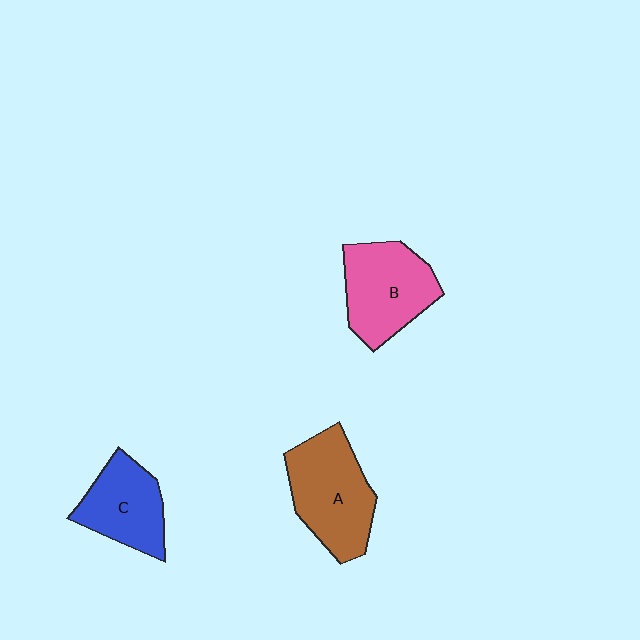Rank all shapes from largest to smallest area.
From largest to smallest: A (brown), B (pink), C (blue).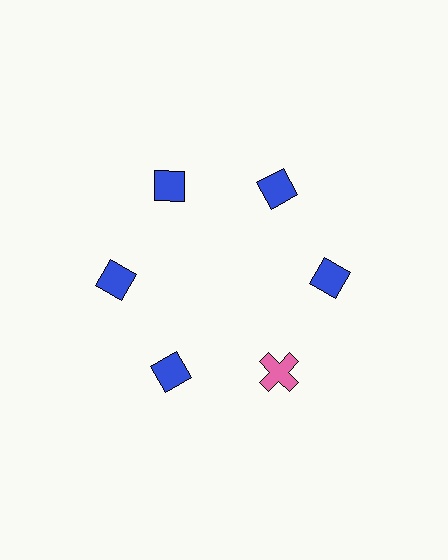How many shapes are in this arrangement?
There are 6 shapes arranged in a ring pattern.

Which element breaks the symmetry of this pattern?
The pink cross at roughly the 5 o'clock position breaks the symmetry. All other shapes are blue diamonds.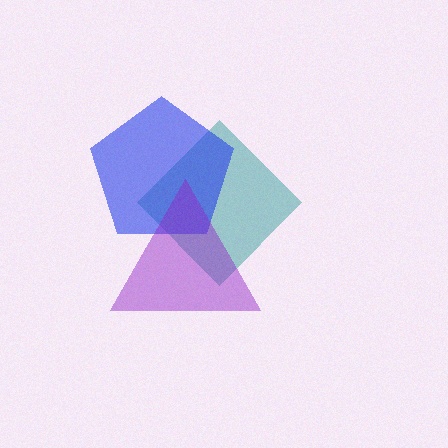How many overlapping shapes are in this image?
There are 3 overlapping shapes in the image.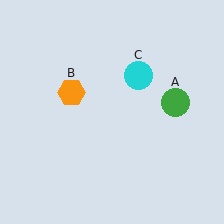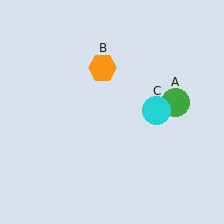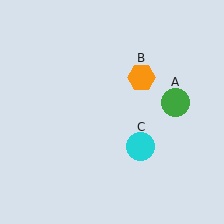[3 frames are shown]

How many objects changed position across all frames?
2 objects changed position: orange hexagon (object B), cyan circle (object C).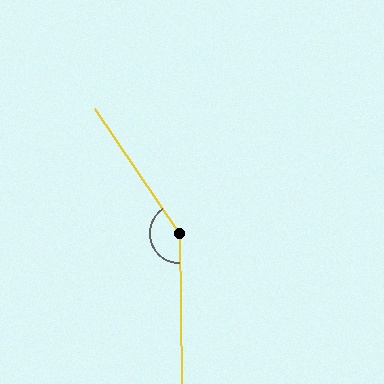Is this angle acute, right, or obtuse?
It is obtuse.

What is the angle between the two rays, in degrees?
Approximately 147 degrees.